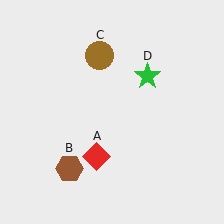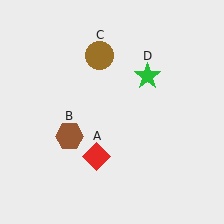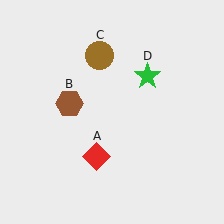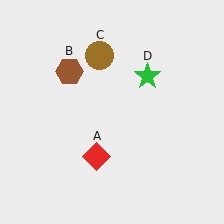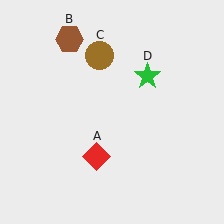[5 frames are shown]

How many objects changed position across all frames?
1 object changed position: brown hexagon (object B).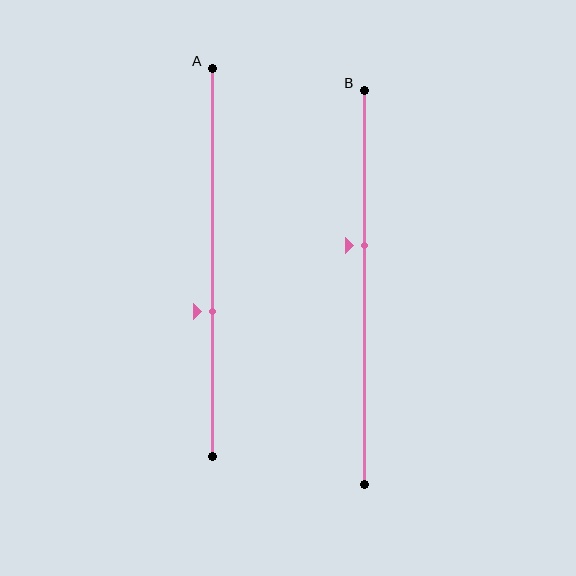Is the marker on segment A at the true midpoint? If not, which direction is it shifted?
No, the marker on segment A is shifted downward by about 13% of the segment length.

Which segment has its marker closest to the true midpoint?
Segment B has its marker closest to the true midpoint.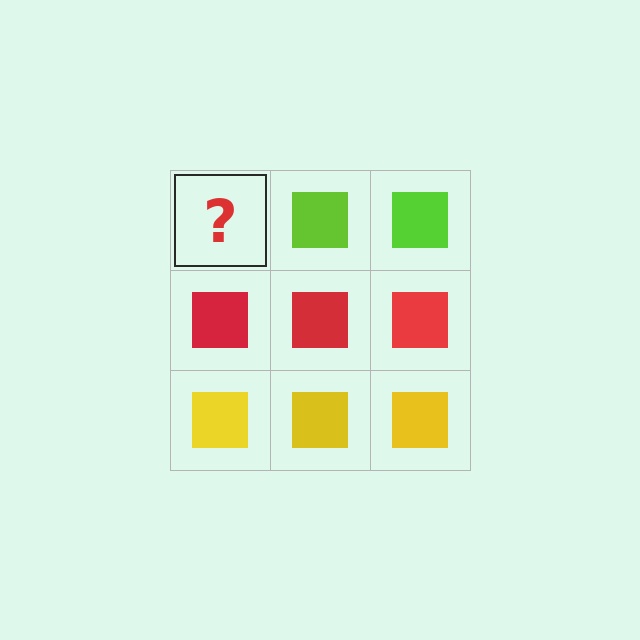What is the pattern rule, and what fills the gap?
The rule is that each row has a consistent color. The gap should be filled with a lime square.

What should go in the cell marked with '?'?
The missing cell should contain a lime square.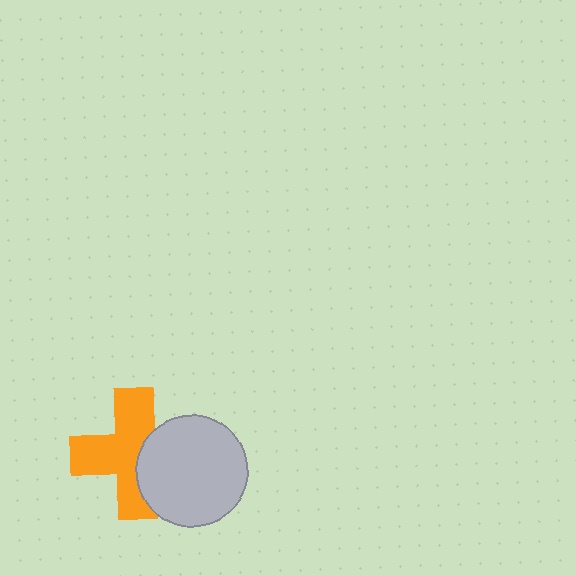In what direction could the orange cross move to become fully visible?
The orange cross could move left. That would shift it out from behind the light gray circle entirely.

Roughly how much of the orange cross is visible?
Most of it is visible (roughly 66%).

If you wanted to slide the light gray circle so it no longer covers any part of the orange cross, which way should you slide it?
Slide it right — that is the most direct way to separate the two shapes.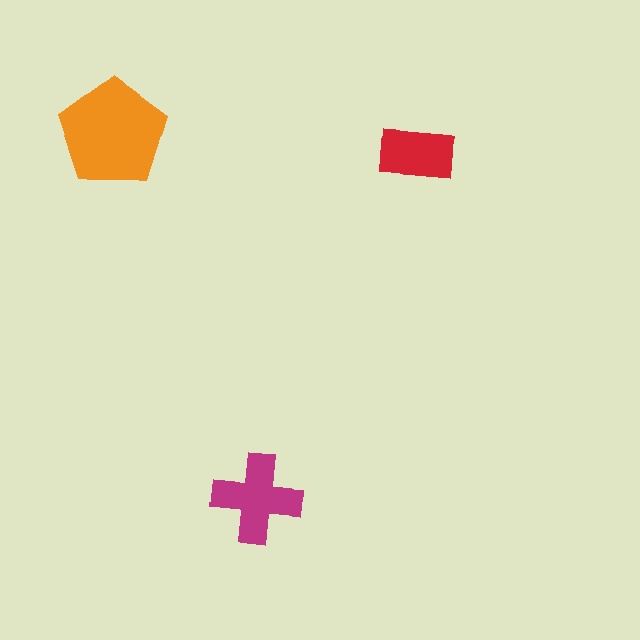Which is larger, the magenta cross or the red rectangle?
The magenta cross.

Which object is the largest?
The orange pentagon.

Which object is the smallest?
The red rectangle.